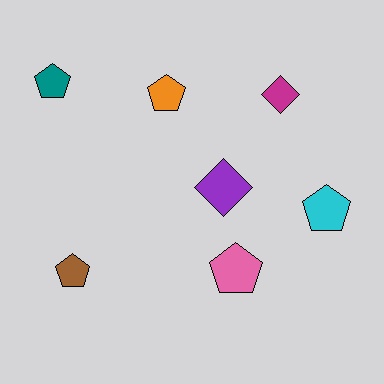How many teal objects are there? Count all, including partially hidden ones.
There is 1 teal object.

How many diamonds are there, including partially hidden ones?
There are 2 diamonds.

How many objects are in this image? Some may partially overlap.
There are 7 objects.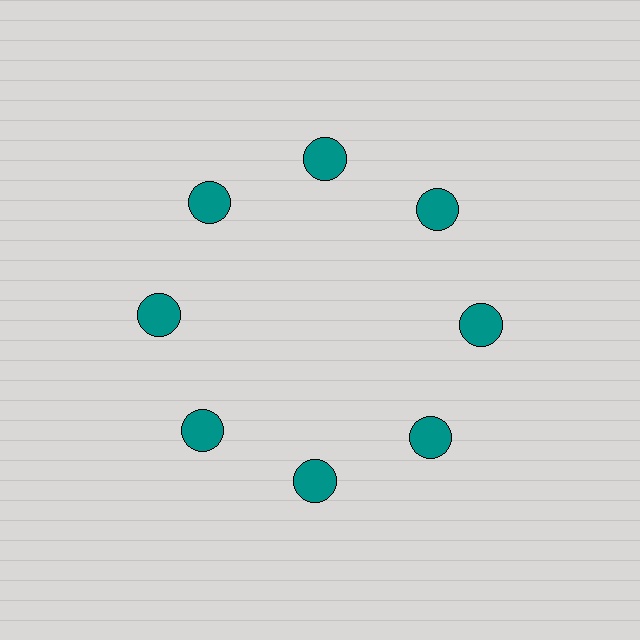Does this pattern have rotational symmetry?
Yes, this pattern has 8-fold rotational symmetry. It looks the same after rotating 45 degrees around the center.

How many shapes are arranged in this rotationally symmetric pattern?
There are 8 shapes, arranged in 8 groups of 1.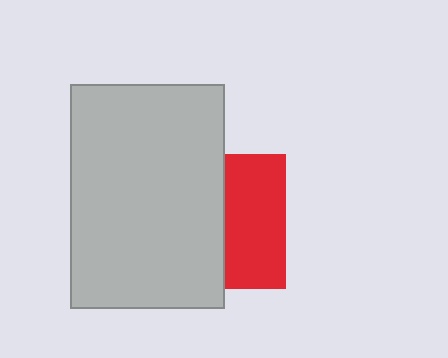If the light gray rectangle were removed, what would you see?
You would see the complete red square.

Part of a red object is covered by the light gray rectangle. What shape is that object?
It is a square.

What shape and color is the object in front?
The object in front is a light gray rectangle.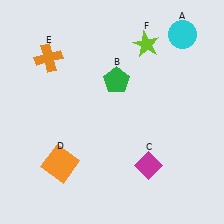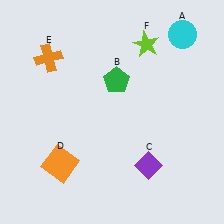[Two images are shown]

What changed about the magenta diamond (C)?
In Image 1, C is magenta. In Image 2, it changed to purple.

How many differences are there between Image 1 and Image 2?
There is 1 difference between the two images.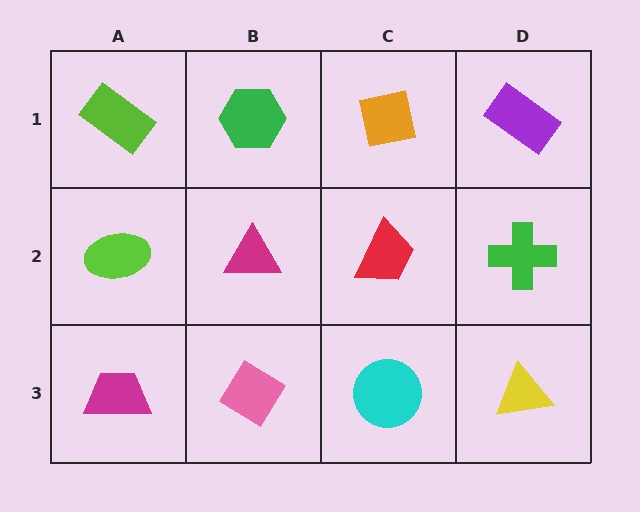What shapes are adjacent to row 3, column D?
A green cross (row 2, column D), a cyan circle (row 3, column C).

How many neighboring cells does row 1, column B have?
3.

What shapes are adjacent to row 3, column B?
A magenta triangle (row 2, column B), a magenta trapezoid (row 3, column A), a cyan circle (row 3, column C).